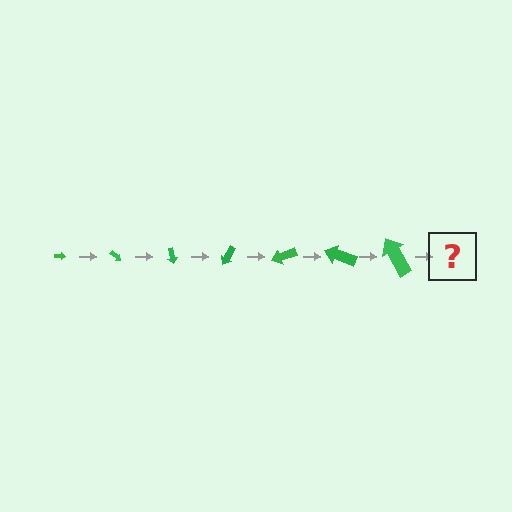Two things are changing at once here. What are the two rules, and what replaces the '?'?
The two rules are that the arrow grows larger each step and it rotates 40 degrees each step. The '?' should be an arrow, larger than the previous one and rotated 280 degrees from the start.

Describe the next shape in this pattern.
It should be an arrow, larger than the previous one and rotated 280 degrees from the start.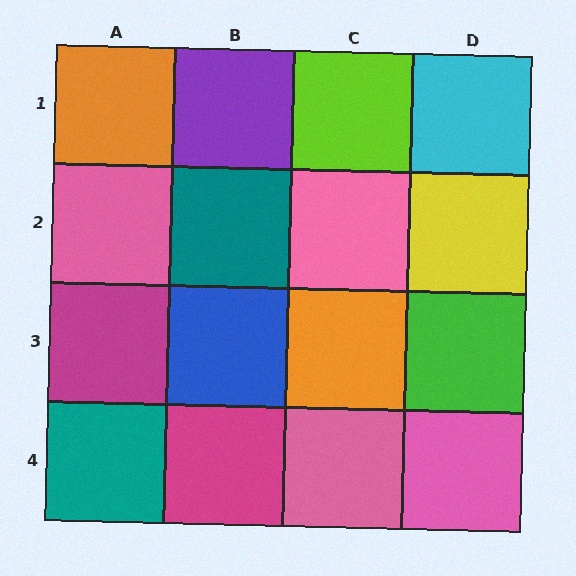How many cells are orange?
2 cells are orange.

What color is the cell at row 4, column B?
Magenta.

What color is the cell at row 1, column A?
Orange.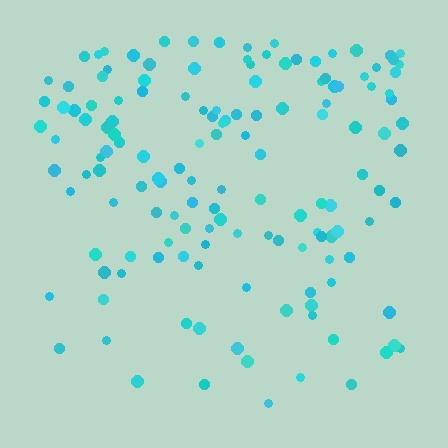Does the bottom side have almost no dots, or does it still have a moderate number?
Still a moderate number, just noticeably fewer than the top.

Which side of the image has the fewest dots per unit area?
The bottom.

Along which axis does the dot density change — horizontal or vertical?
Vertical.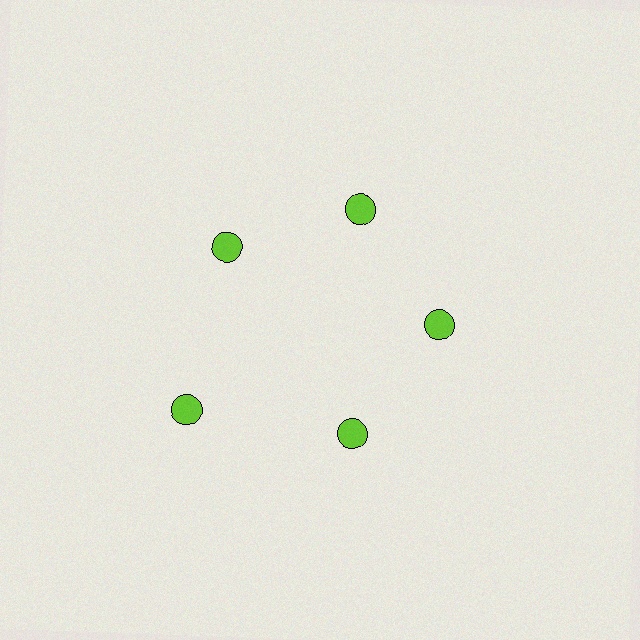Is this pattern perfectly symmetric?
No. The 5 lime circles are arranged in a ring, but one element near the 8 o'clock position is pushed outward from the center, breaking the 5-fold rotational symmetry.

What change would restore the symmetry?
The symmetry would be restored by moving it inward, back onto the ring so that all 5 circles sit at equal angles and equal distance from the center.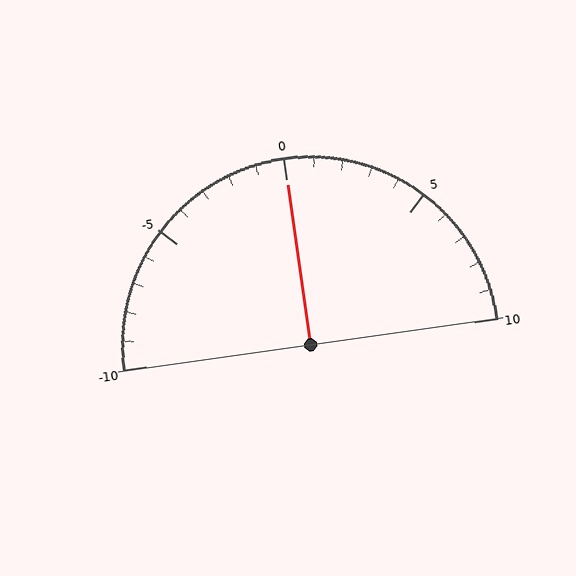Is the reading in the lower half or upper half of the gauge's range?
The reading is in the upper half of the range (-10 to 10).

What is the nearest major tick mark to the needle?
The nearest major tick mark is 0.